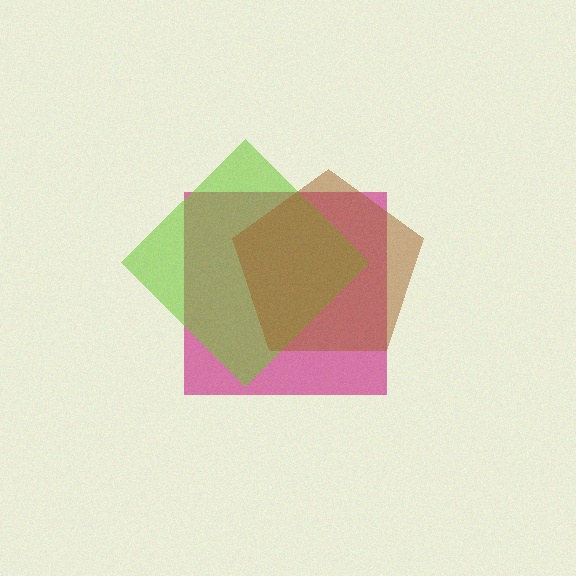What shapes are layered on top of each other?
The layered shapes are: a magenta square, a lime diamond, a brown pentagon.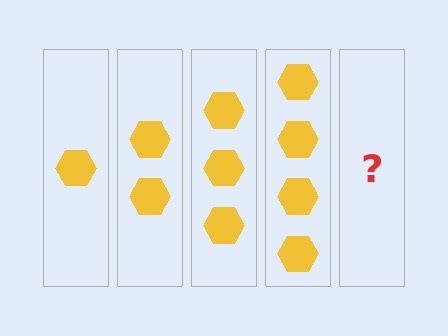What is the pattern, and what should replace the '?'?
The pattern is that each step adds one more hexagon. The '?' should be 5 hexagons.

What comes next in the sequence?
The next element should be 5 hexagons.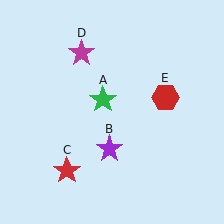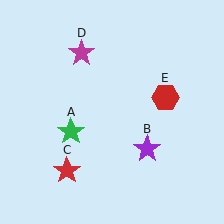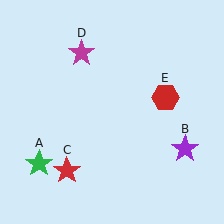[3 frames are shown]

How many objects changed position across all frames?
2 objects changed position: green star (object A), purple star (object B).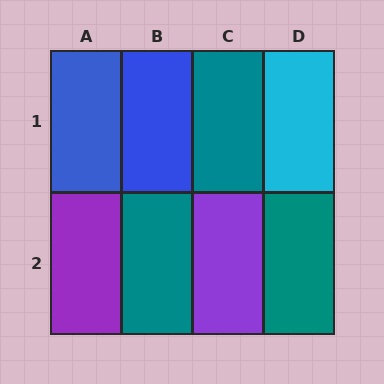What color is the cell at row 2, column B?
Teal.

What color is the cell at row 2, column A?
Purple.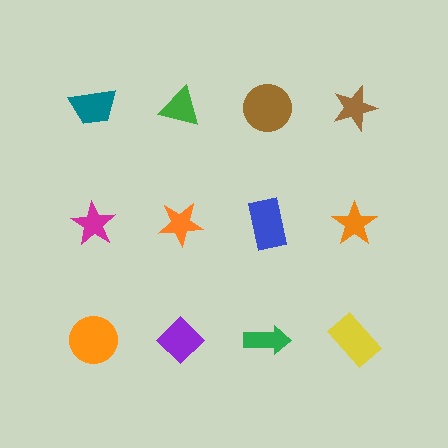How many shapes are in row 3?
4 shapes.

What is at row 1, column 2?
A green triangle.